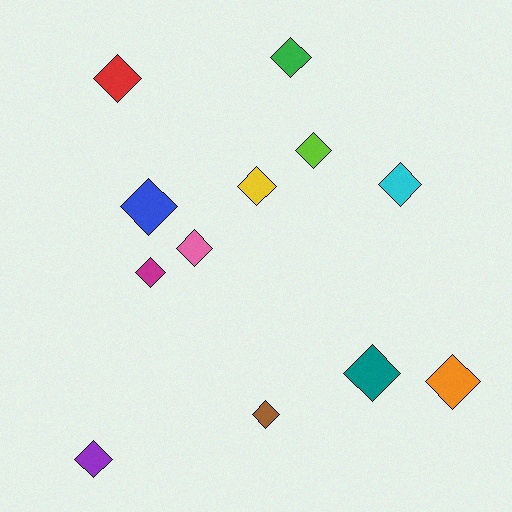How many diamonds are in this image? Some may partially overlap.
There are 12 diamonds.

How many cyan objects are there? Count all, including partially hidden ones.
There is 1 cyan object.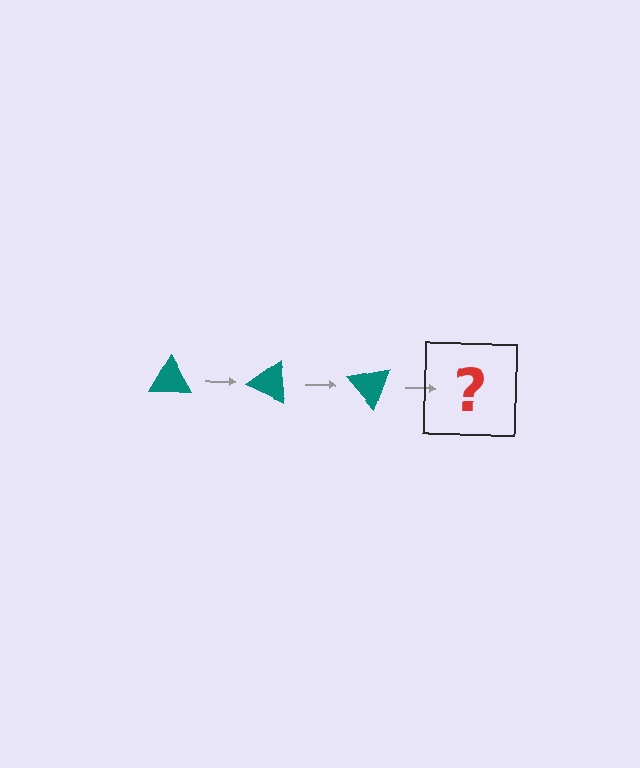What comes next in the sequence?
The next element should be a teal triangle rotated 75 degrees.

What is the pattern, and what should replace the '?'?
The pattern is that the triangle rotates 25 degrees each step. The '?' should be a teal triangle rotated 75 degrees.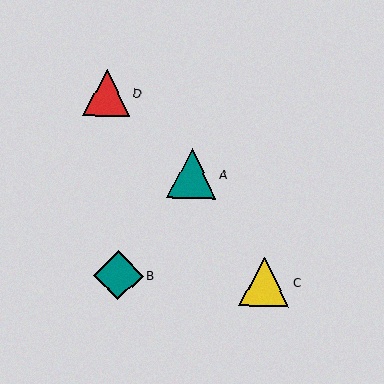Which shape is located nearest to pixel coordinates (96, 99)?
The red triangle (labeled D) at (107, 93) is nearest to that location.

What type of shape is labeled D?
Shape D is a red triangle.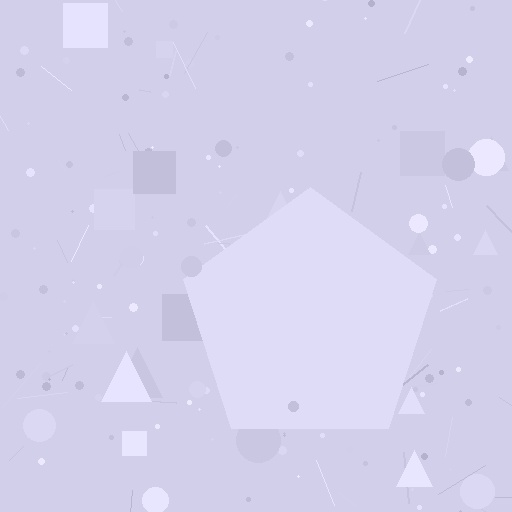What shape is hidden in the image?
A pentagon is hidden in the image.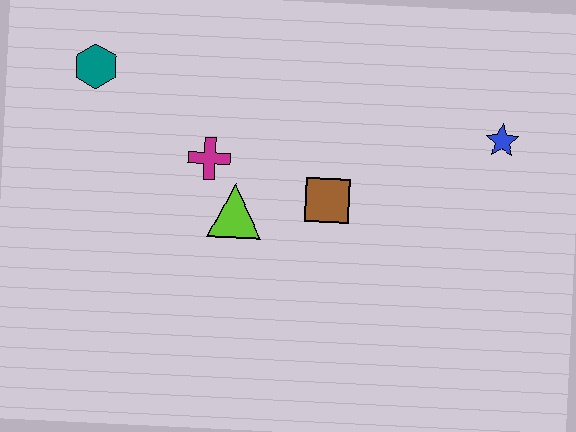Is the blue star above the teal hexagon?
No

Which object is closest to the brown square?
The lime triangle is closest to the brown square.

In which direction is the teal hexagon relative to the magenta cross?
The teal hexagon is to the left of the magenta cross.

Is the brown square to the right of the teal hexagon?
Yes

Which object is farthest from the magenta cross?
The blue star is farthest from the magenta cross.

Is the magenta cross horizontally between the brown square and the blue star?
No